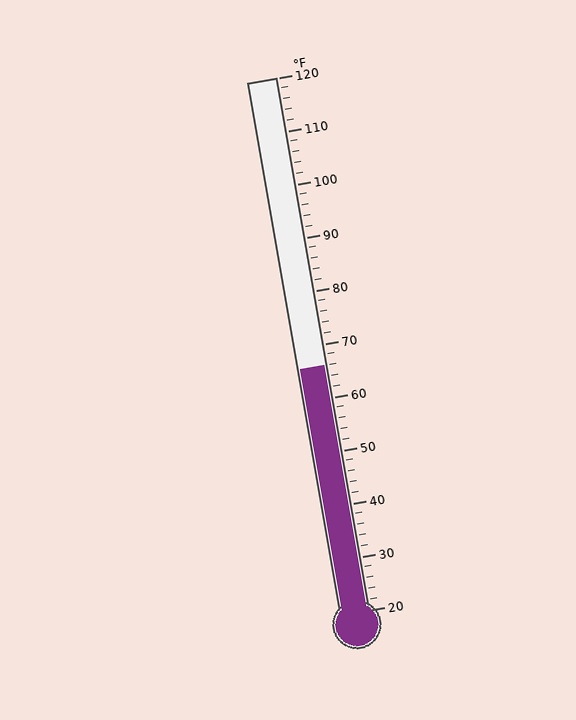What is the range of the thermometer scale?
The thermometer scale ranges from 20°F to 120°F.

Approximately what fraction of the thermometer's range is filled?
The thermometer is filled to approximately 45% of its range.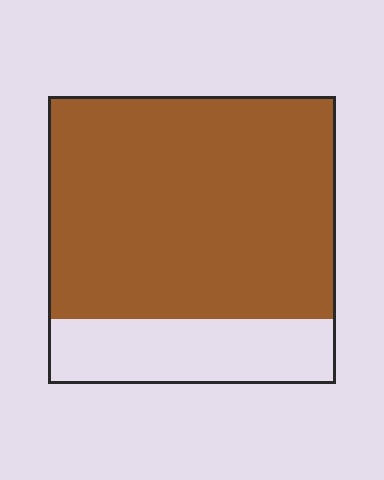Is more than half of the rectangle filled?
Yes.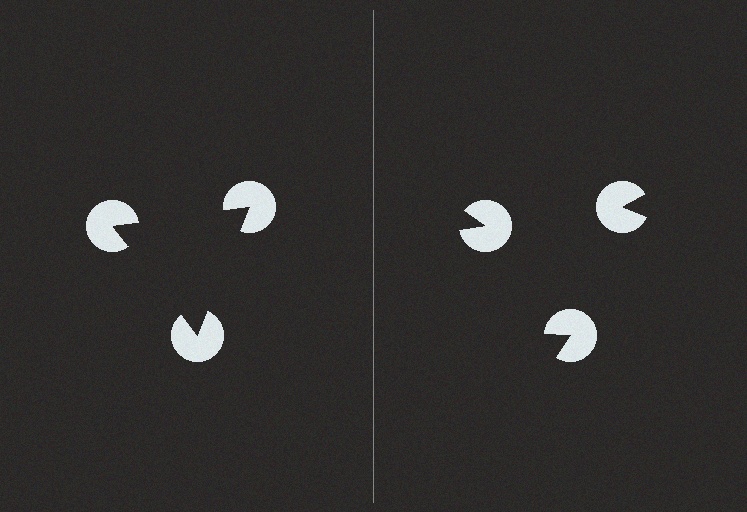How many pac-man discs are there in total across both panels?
6 — 3 on each side.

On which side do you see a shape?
An illusory triangle appears on the left side. On the right side the wedge cuts are rotated, so no coherent shape forms.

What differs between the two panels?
The pac-man discs are positioned identically on both sides; only the wedge orientations differ. On the left they align to a triangle; on the right they are misaligned.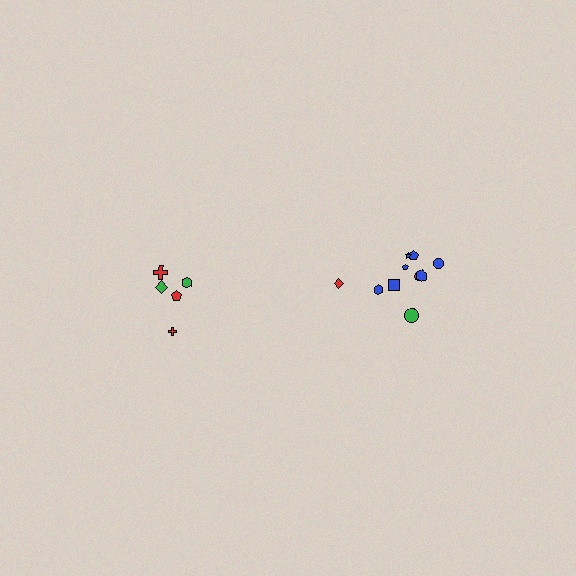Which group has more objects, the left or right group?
The right group.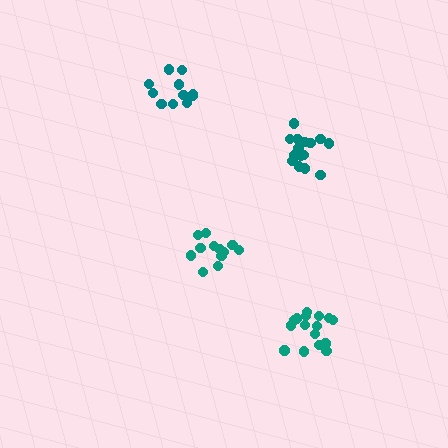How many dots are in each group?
Group 1: 16 dots, Group 2: 17 dots, Group 3: 11 dots, Group 4: 12 dots (56 total).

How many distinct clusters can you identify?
There are 4 distinct clusters.